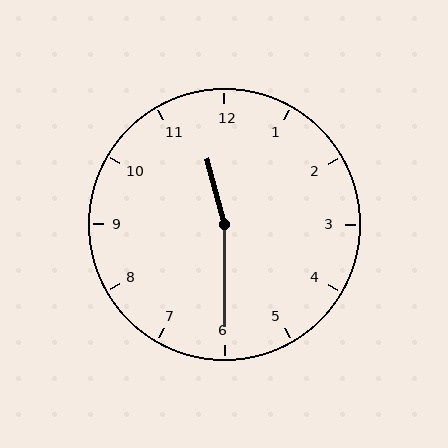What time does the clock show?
11:30.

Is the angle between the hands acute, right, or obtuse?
It is obtuse.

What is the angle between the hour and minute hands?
Approximately 165 degrees.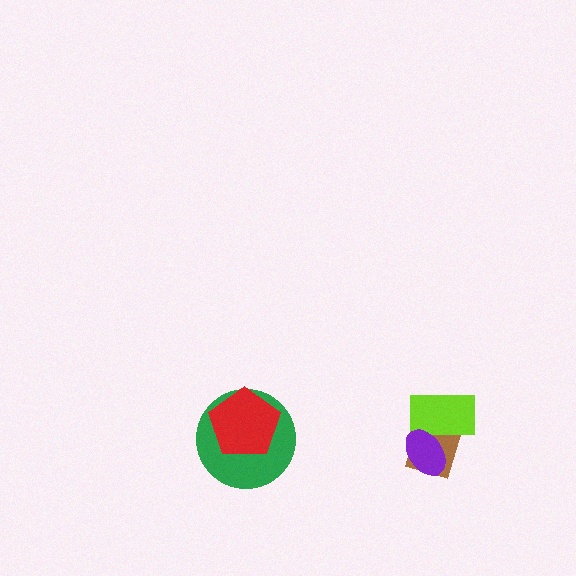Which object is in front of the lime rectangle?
The purple ellipse is in front of the lime rectangle.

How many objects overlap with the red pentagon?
1 object overlaps with the red pentagon.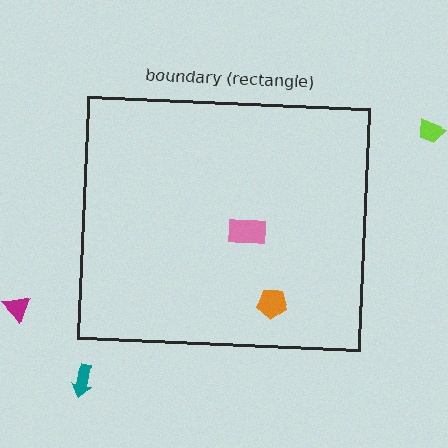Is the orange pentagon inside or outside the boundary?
Inside.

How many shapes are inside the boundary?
2 inside, 3 outside.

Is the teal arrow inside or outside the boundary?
Outside.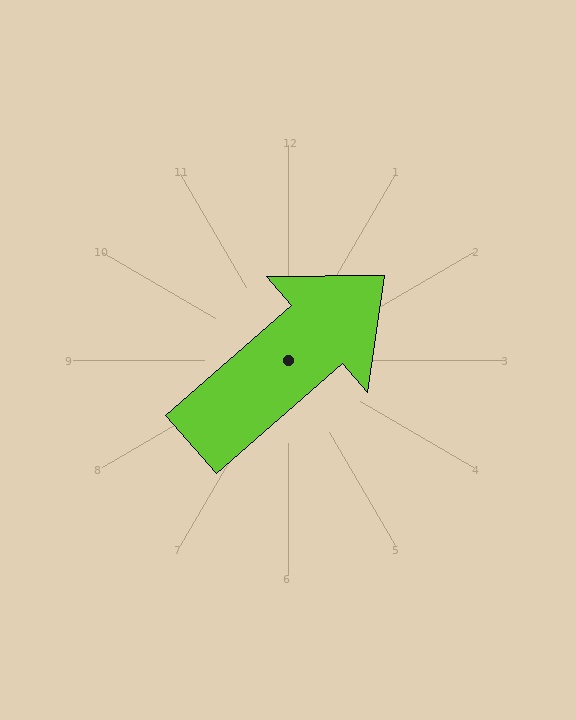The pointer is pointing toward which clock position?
Roughly 2 o'clock.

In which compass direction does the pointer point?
Northeast.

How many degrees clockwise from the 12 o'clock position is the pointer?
Approximately 49 degrees.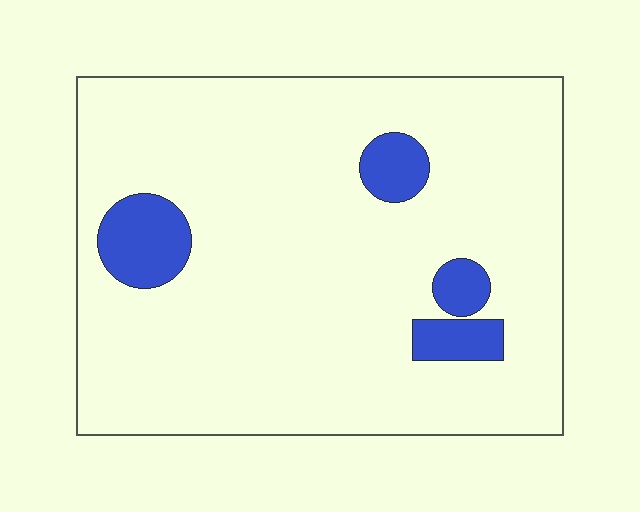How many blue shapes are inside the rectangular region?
4.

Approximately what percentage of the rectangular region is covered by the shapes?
Approximately 10%.